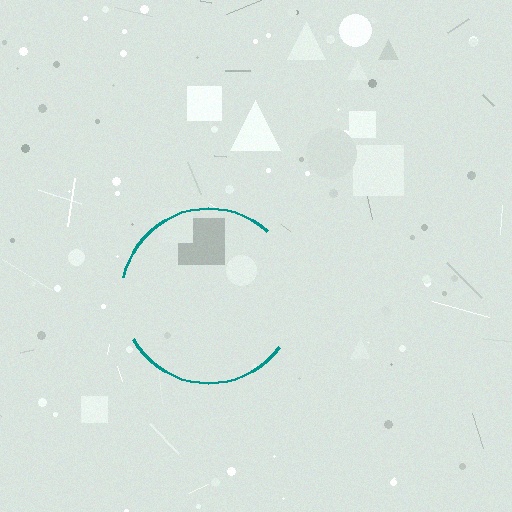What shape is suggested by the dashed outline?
The dashed outline suggests a circle.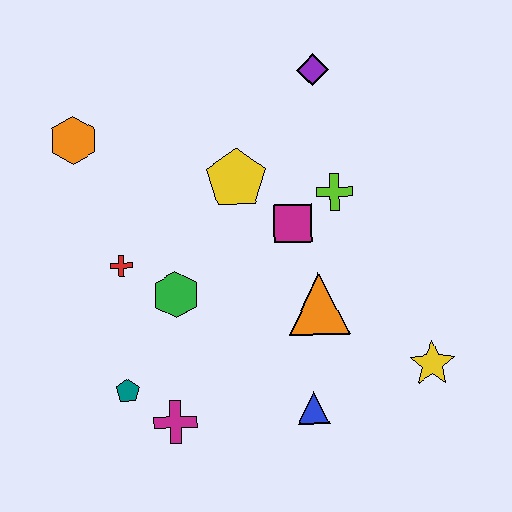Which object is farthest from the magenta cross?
The purple diamond is farthest from the magenta cross.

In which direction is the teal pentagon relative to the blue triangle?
The teal pentagon is to the left of the blue triangle.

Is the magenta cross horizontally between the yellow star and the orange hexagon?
Yes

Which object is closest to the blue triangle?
The orange triangle is closest to the blue triangle.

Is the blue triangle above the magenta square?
No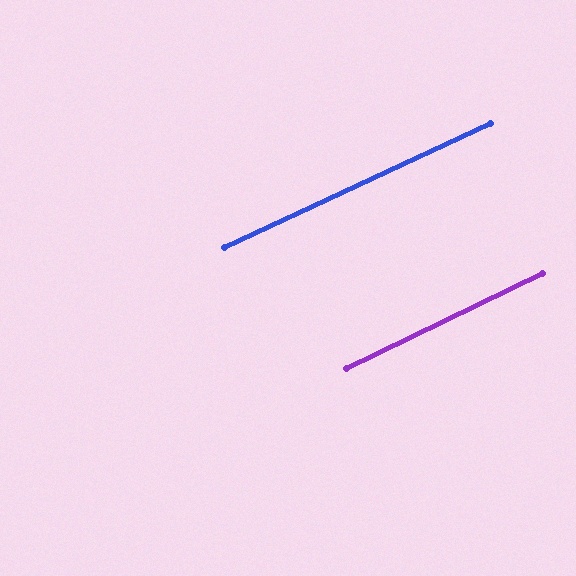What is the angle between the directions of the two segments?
Approximately 1 degree.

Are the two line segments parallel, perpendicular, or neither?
Parallel — their directions differ by only 0.7°.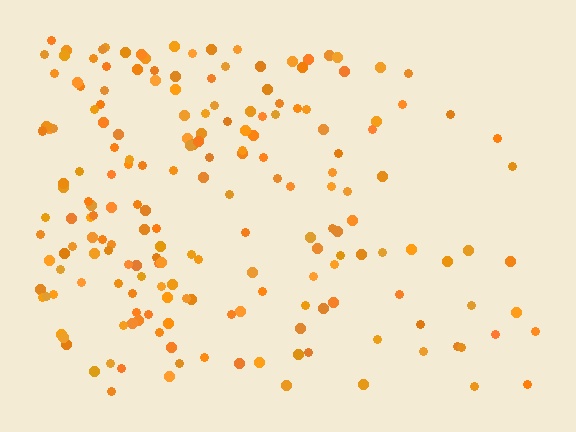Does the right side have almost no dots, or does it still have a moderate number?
Still a moderate number, just noticeably fewer than the left.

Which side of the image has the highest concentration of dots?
The left.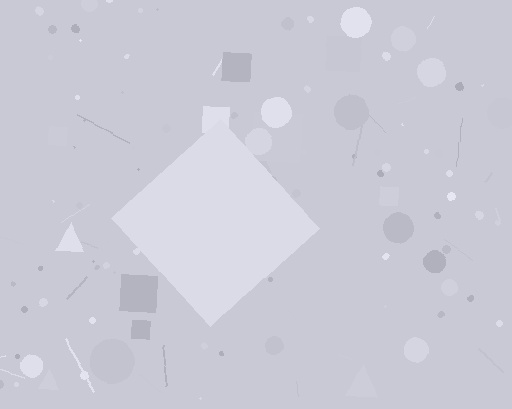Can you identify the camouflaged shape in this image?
The camouflaged shape is a diamond.